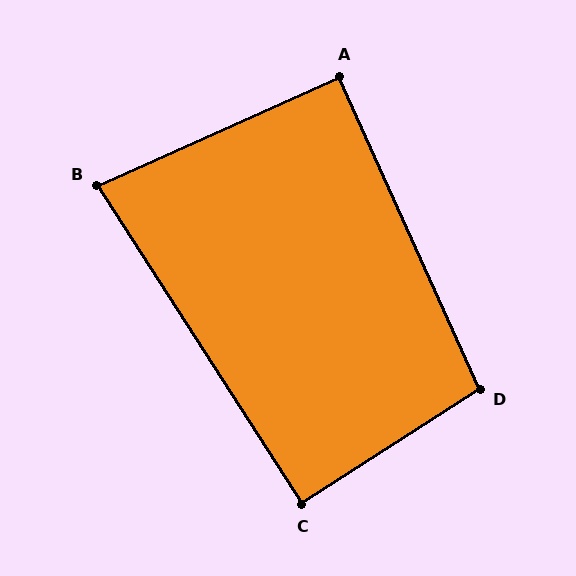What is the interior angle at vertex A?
Approximately 90 degrees (approximately right).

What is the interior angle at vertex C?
Approximately 90 degrees (approximately right).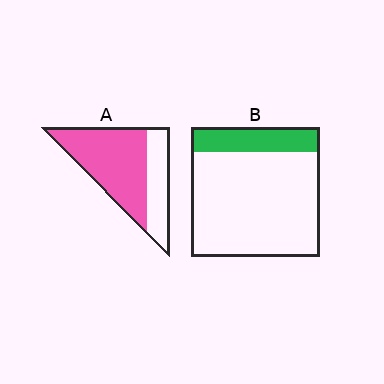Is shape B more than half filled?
No.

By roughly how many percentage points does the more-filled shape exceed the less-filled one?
By roughly 50 percentage points (A over B).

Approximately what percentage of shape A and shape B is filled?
A is approximately 70% and B is approximately 20%.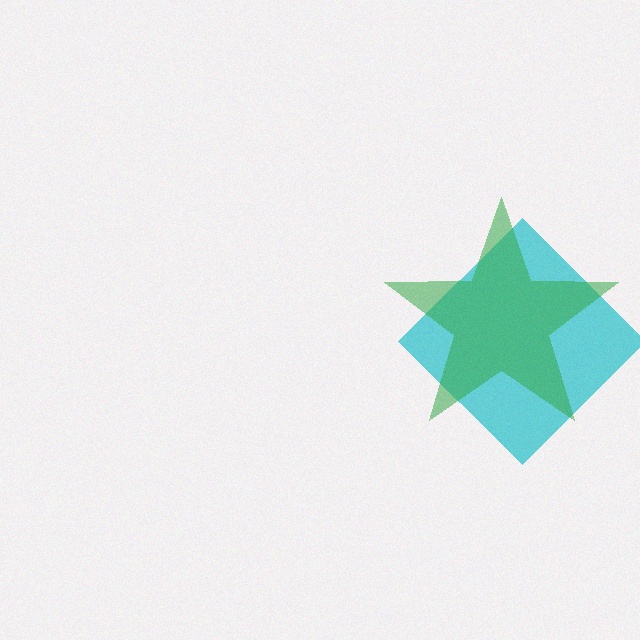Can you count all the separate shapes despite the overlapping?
Yes, there are 2 separate shapes.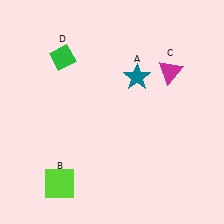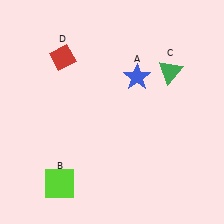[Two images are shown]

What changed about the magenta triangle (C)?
In Image 1, C is magenta. In Image 2, it changed to green.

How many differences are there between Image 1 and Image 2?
There are 3 differences between the two images.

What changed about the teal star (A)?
In Image 1, A is teal. In Image 2, it changed to blue.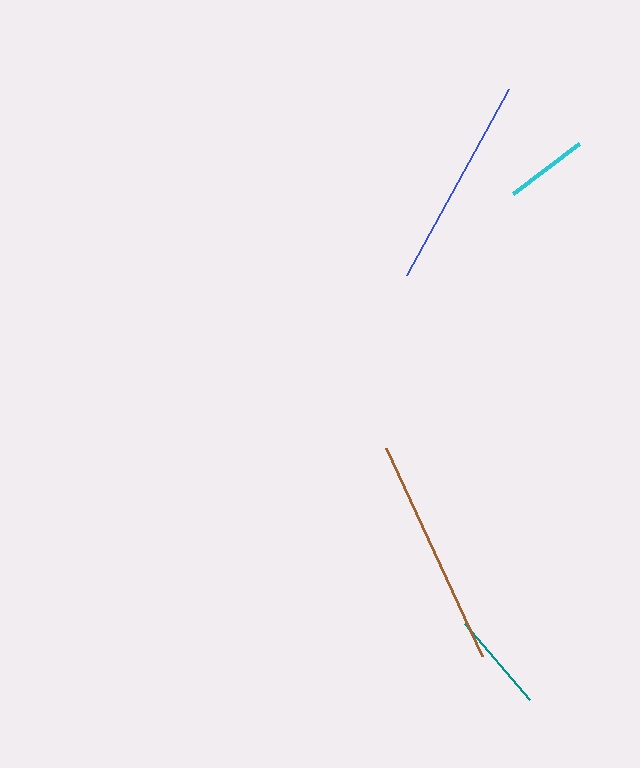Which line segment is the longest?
The brown line is the longest at approximately 229 pixels.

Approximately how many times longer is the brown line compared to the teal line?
The brown line is approximately 2.3 times the length of the teal line.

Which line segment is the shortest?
The cyan line is the shortest at approximately 82 pixels.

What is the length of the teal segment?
The teal segment is approximately 100 pixels long.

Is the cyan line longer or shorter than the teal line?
The teal line is longer than the cyan line.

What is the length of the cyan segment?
The cyan segment is approximately 82 pixels long.